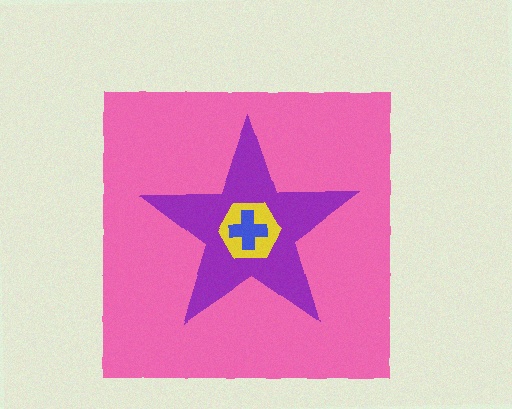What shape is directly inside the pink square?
The purple star.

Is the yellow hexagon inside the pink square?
Yes.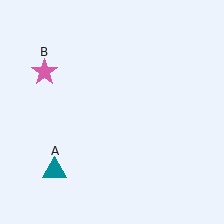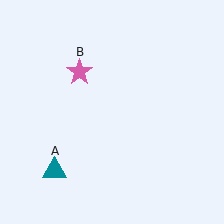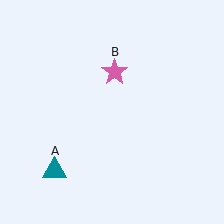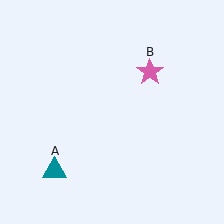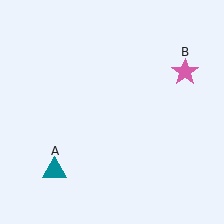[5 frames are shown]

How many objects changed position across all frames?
1 object changed position: pink star (object B).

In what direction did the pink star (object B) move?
The pink star (object B) moved right.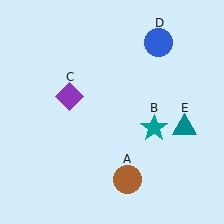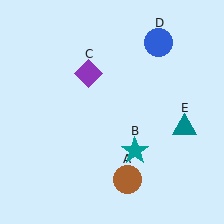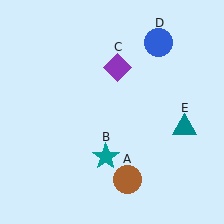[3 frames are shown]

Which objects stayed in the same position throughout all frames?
Brown circle (object A) and blue circle (object D) and teal triangle (object E) remained stationary.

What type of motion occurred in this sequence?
The teal star (object B), purple diamond (object C) rotated clockwise around the center of the scene.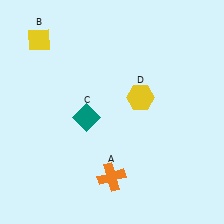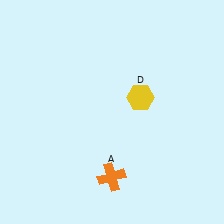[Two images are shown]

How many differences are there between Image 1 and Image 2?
There are 2 differences between the two images.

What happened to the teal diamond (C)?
The teal diamond (C) was removed in Image 2. It was in the bottom-left area of Image 1.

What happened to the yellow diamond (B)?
The yellow diamond (B) was removed in Image 2. It was in the top-left area of Image 1.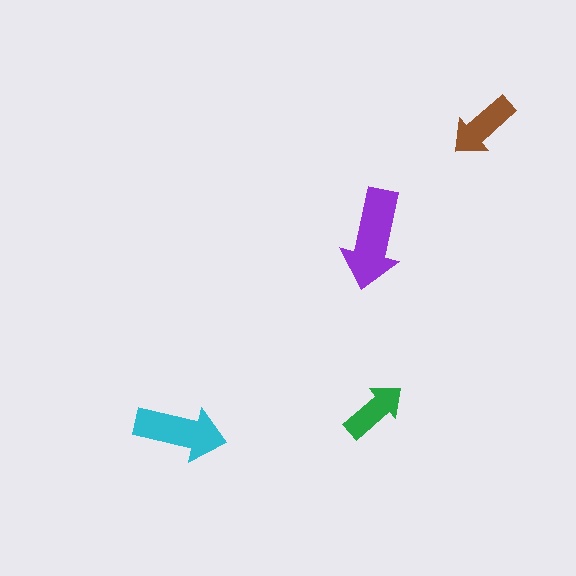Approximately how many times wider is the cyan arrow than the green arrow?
About 1.5 times wider.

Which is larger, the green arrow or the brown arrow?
The brown one.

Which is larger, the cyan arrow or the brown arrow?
The cyan one.